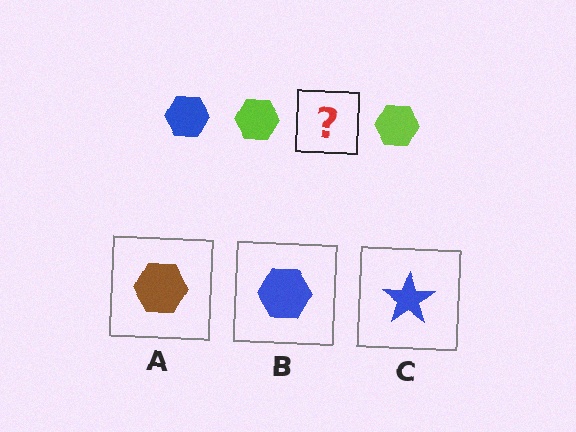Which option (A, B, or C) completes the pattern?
B.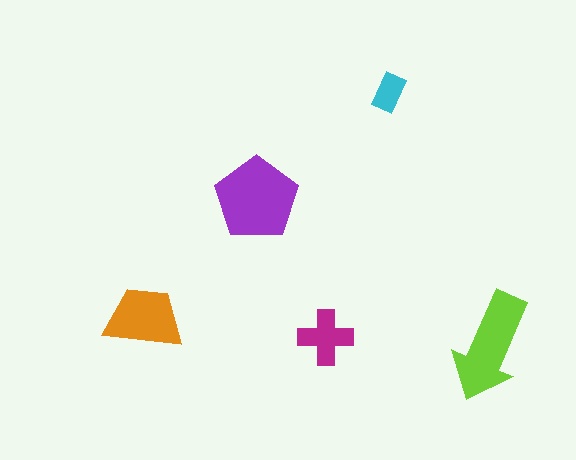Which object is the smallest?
The cyan rectangle.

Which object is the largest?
The purple pentagon.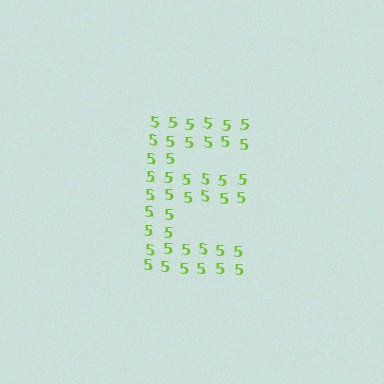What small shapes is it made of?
It is made of small digit 5's.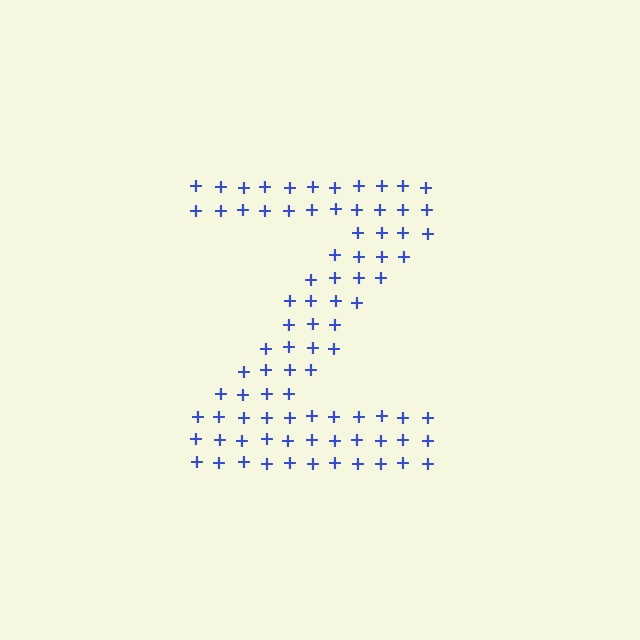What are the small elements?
The small elements are plus signs.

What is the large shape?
The large shape is the letter Z.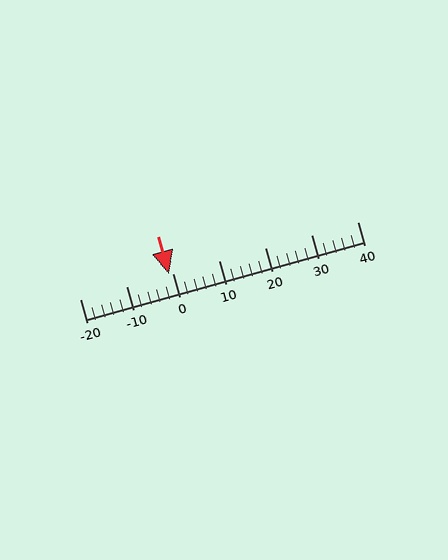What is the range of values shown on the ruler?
The ruler shows values from -20 to 40.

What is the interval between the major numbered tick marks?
The major tick marks are spaced 10 units apart.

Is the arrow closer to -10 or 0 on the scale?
The arrow is closer to 0.